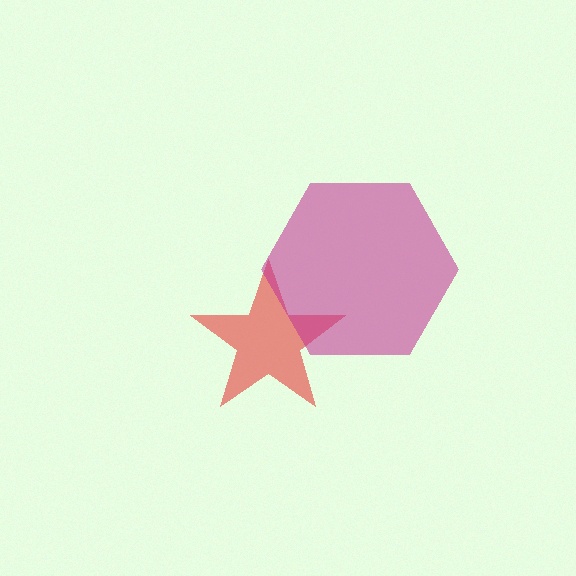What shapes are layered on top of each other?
The layered shapes are: a red star, a magenta hexagon.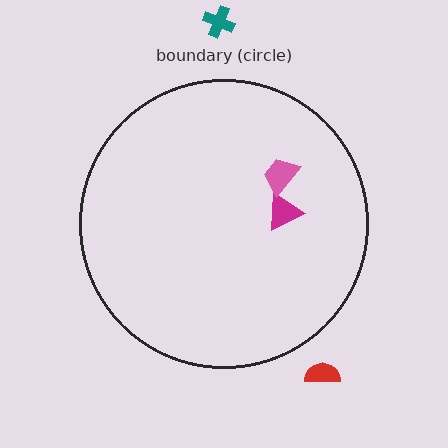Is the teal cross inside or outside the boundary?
Outside.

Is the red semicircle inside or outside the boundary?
Outside.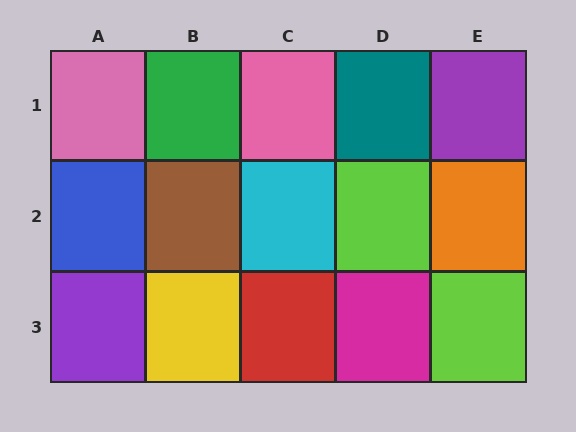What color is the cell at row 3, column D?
Magenta.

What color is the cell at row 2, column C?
Cyan.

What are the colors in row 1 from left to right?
Pink, green, pink, teal, purple.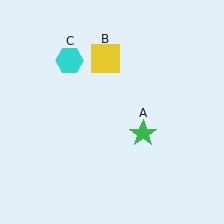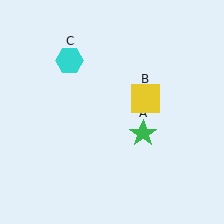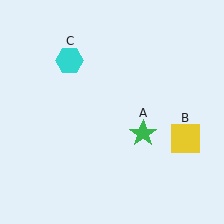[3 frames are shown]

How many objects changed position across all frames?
1 object changed position: yellow square (object B).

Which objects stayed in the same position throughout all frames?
Green star (object A) and cyan hexagon (object C) remained stationary.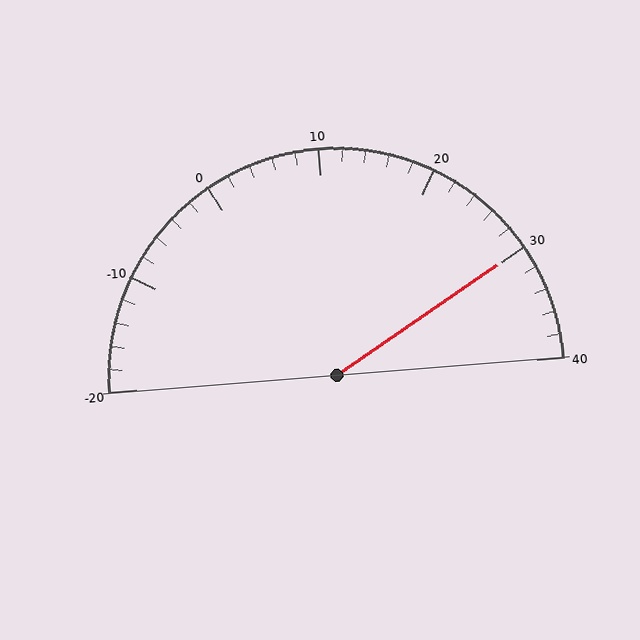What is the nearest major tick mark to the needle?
The nearest major tick mark is 30.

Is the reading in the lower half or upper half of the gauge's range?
The reading is in the upper half of the range (-20 to 40).